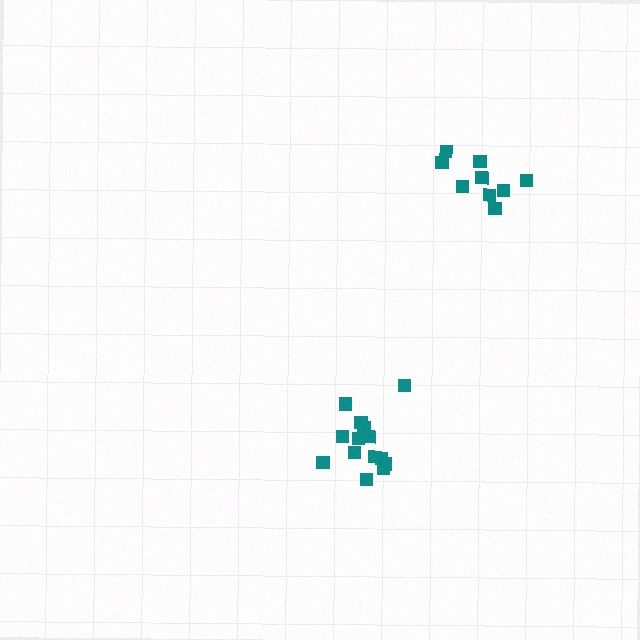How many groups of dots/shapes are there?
There are 2 groups.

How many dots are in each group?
Group 1: 14 dots, Group 2: 9 dots (23 total).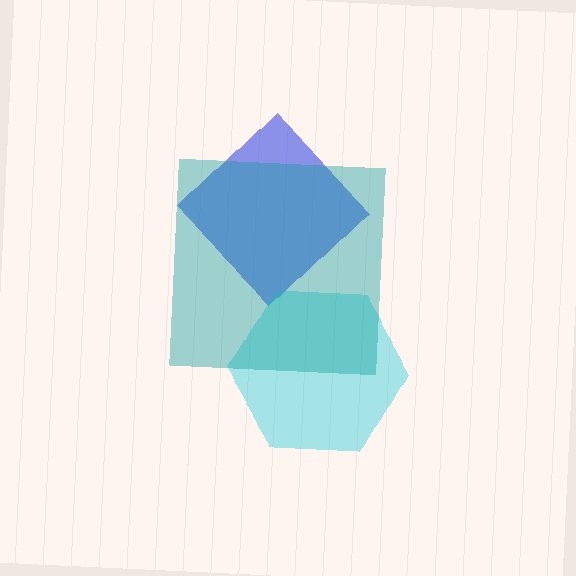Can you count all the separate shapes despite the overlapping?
Yes, there are 3 separate shapes.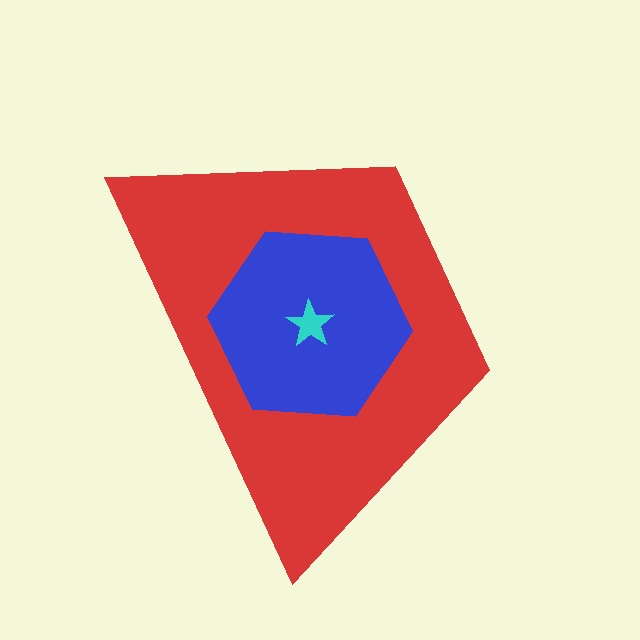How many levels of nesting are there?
3.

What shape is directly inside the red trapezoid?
The blue hexagon.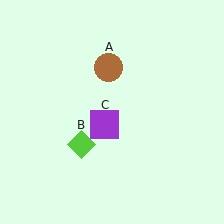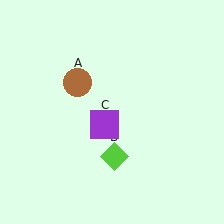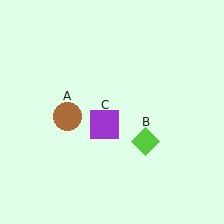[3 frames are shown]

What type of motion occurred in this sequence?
The brown circle (object A), lime diamond (object B) rotated counterclockwise around the center of the scene.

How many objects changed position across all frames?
2 objects changed position: brown circle (object A), lime diamond (object B).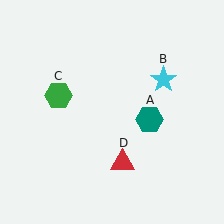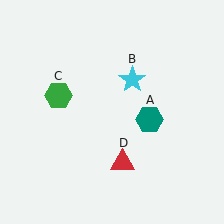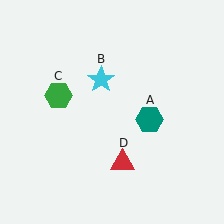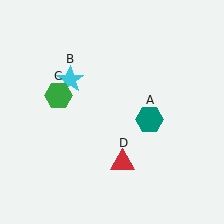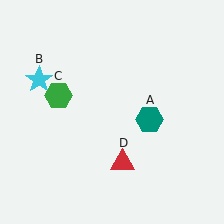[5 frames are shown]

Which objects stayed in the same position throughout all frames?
Teal hexagon (object A) and green hexagon (object C) and red triangle (object D) remained stationary.